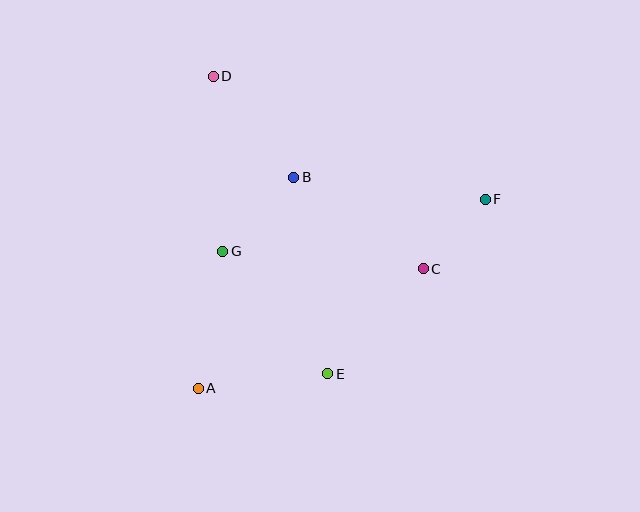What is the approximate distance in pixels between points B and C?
The distance between B and C is approximately 158 pixels.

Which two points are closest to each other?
Points C and F are closest to each other.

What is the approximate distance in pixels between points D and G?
The distance between D and G is approximately 175 pixels.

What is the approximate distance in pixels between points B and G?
The distance between B and G is approximately 102 pixels.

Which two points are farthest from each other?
Points A and F are farthest from each other.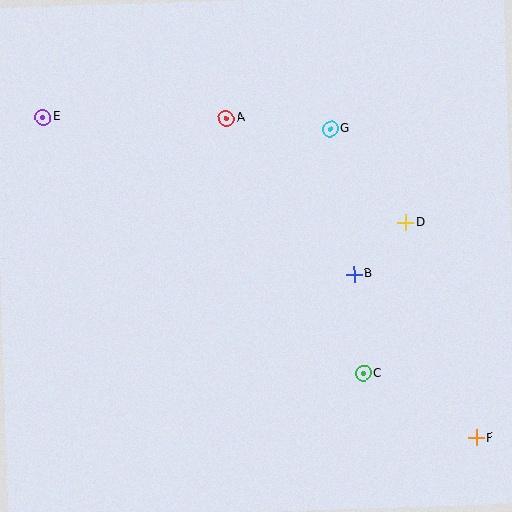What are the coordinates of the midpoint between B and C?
The midpoint between B and C is at (359, 324).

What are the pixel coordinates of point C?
Point C is at (363, 374).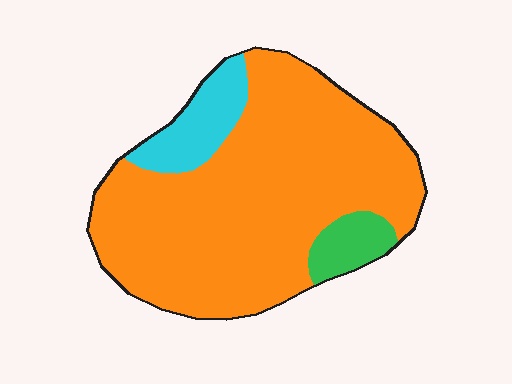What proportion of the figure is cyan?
Cyan takes up about one tenth (1/10) of the figure.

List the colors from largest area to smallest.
From largest to smallest: orange, cyan, green.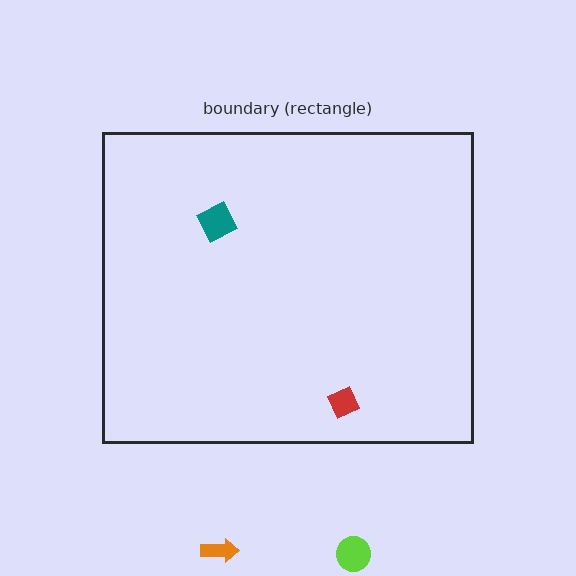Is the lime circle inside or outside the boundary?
Outside.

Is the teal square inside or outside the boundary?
Inside.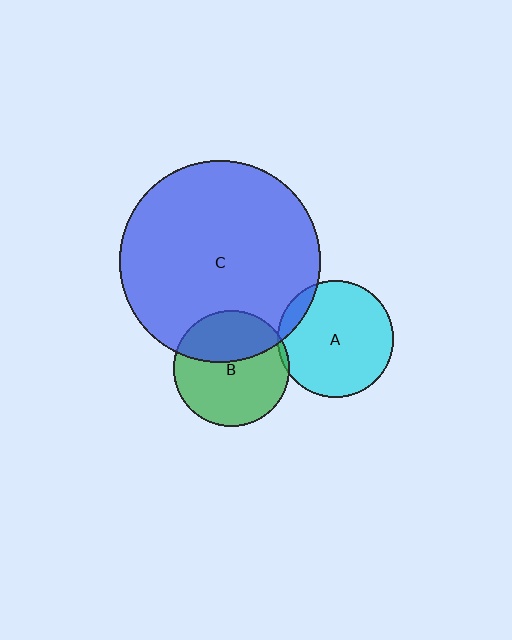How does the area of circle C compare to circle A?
Approximately 3.0 times.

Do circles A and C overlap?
Yes.